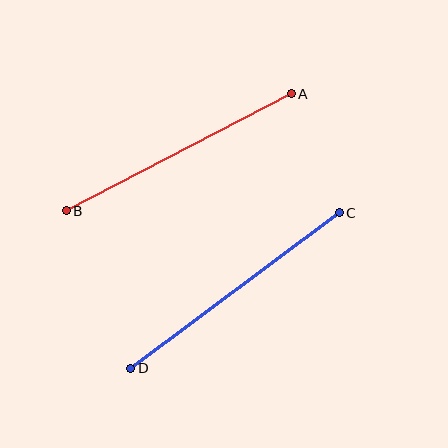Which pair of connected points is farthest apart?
Points C and D are farthest apart.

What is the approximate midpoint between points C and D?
The midpoint is at approximately (235, 291) pixels.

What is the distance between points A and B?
The distance is approximately 253 pixels.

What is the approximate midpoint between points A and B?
The midpoint is at approximately (179, 152) pixels.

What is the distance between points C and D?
The distance is approximately 260 pixels.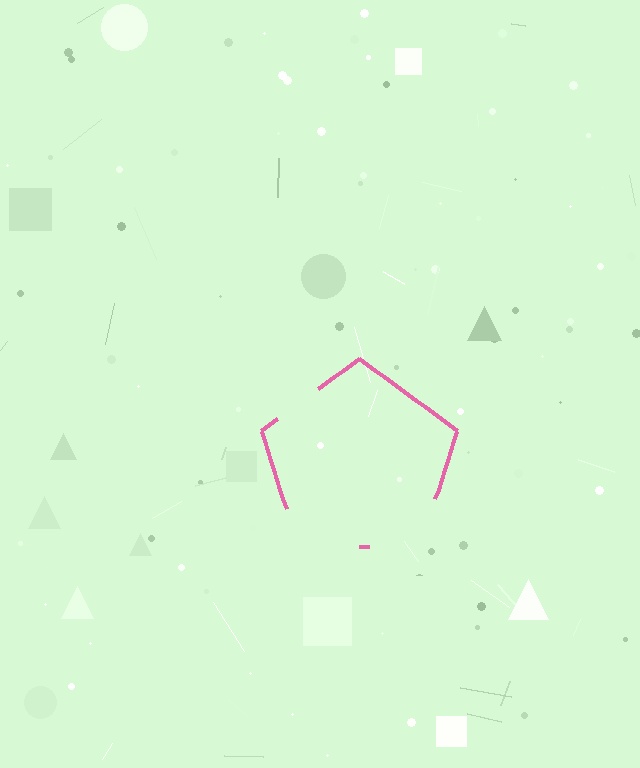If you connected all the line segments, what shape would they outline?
They would outline a pentagon.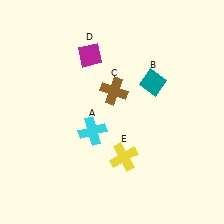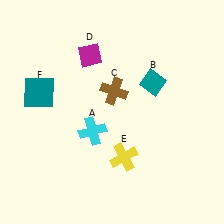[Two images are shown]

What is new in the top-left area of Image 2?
A teal square (F) was added in the top-left area of Image 2.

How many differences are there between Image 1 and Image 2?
There is 1 difference between the two images.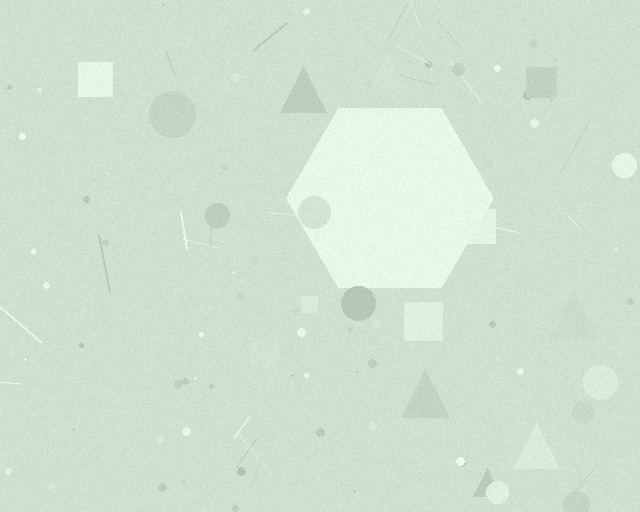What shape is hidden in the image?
A hexagon is hidden in the image.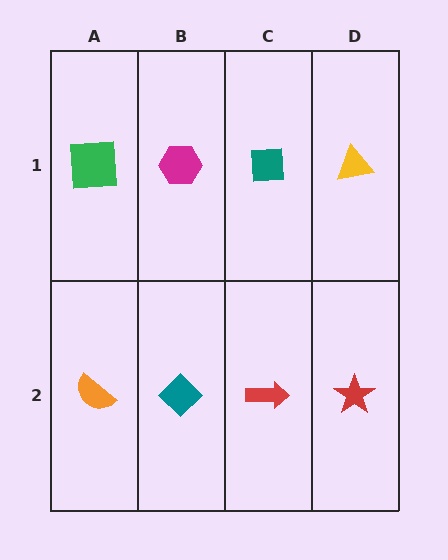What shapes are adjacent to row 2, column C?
A teal square (row 1, column C), a teal diamond (row 2, column B), a red star (row 2, column D).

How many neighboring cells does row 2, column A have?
2.